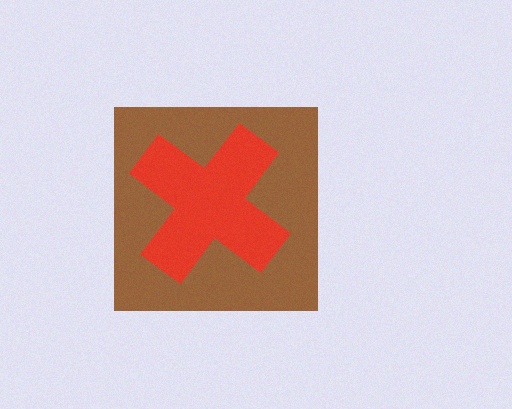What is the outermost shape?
The brown square.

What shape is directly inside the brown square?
The red cross.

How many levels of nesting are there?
2.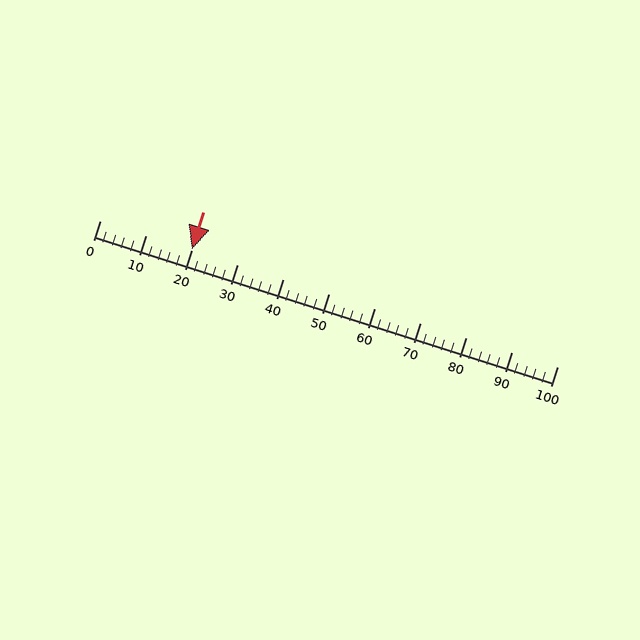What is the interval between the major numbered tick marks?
The major tick marks are spaced 10 units apart.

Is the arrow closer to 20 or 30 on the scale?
The arrow is closer to 20.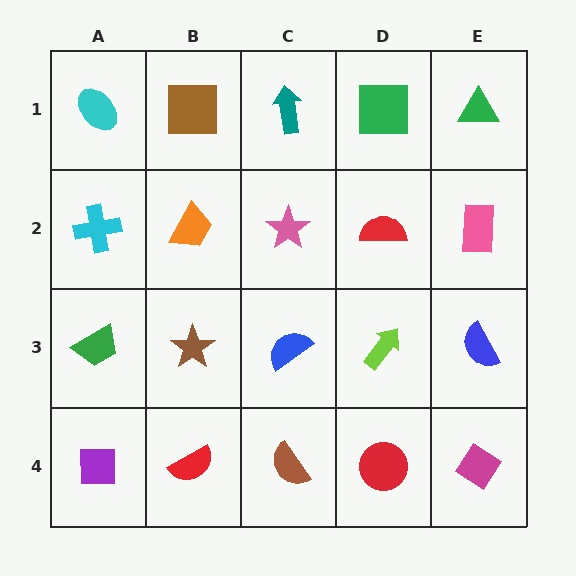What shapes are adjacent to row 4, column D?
A lime arrow (row 3, column D), a brown semicircle (row 4, column C), a magenta diamond (row 4, column E).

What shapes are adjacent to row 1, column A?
A cyan cross (row 2, column A), a brown square (row 1, column B).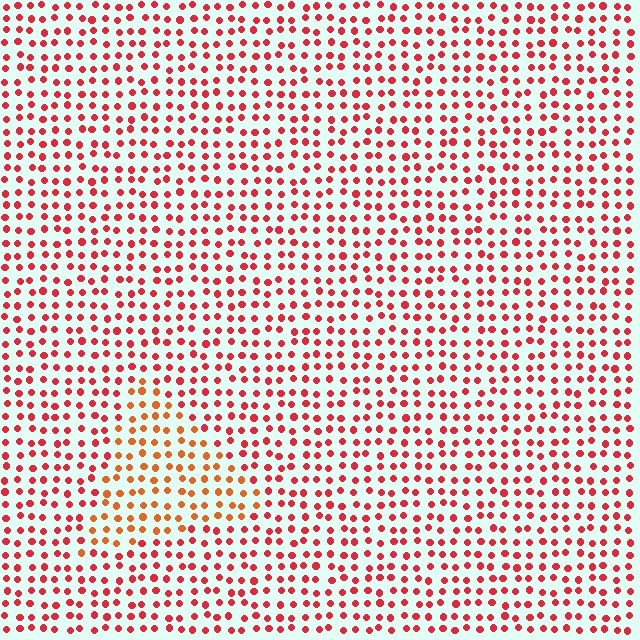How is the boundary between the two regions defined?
The boundary is defined purely by a slight shift in hue (about 28 degrees). Spacing, size, and orientation are identical on both sides.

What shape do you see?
I see a triangle.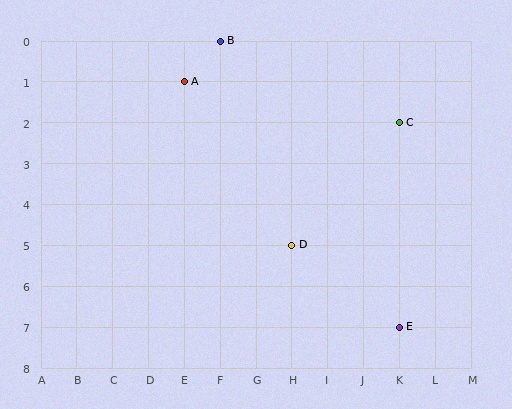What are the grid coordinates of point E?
Point E is at grid coordinates (K, 7).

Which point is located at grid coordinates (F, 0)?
Point B is at (F, 0).